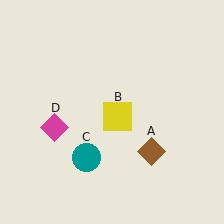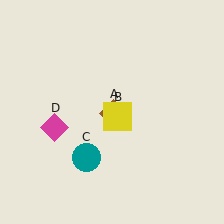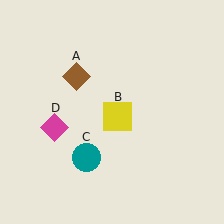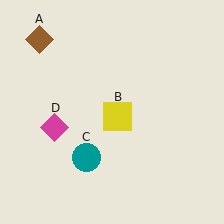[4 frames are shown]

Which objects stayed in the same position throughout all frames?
Yellow square (object B) and teal circle (object C) and magenta diamond (object D) remained stationary.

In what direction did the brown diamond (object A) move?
The brown diamond (object A) moved up and to the left.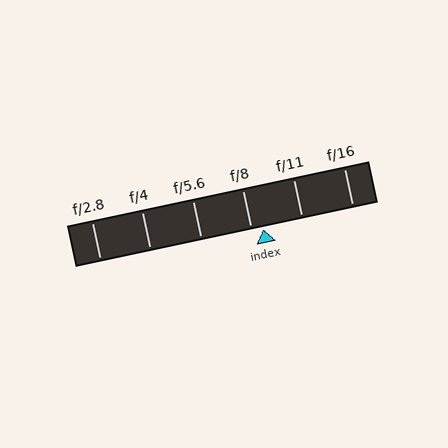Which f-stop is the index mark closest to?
The index mark is closest to f/8.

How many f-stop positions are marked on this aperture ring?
There are 6 f-stop positions marked.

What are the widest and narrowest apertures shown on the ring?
The widest aperture shown is f/2.8 and the narrowest is f/16.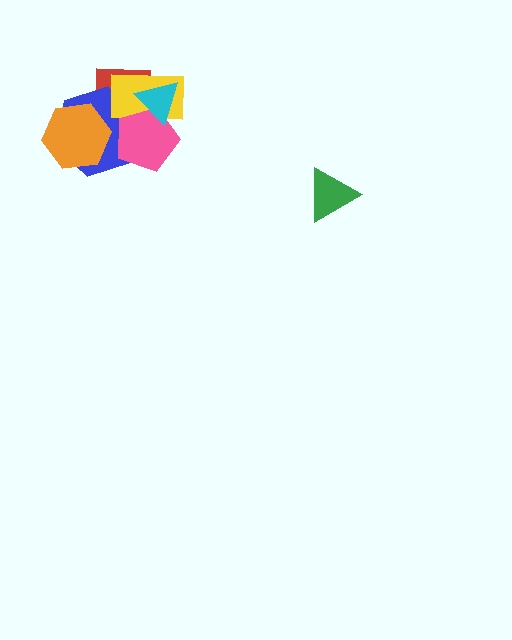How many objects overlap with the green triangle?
0 objects overlap with the green triangle.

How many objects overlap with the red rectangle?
5 objects overlap with the red rectangle.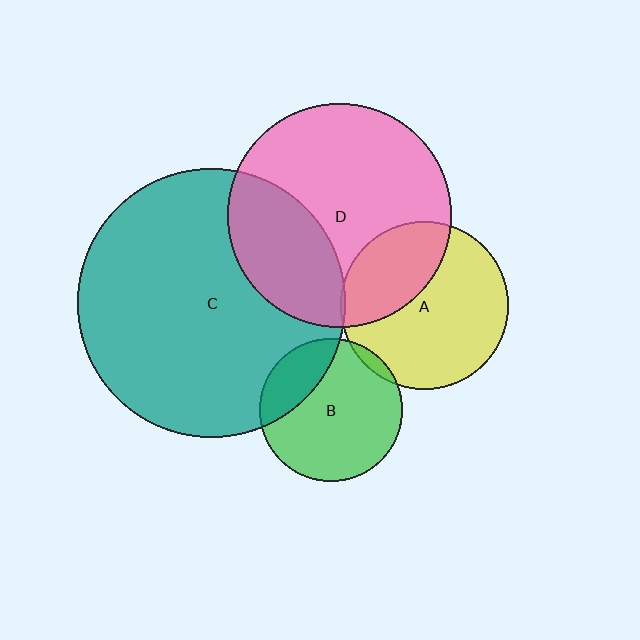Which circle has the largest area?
Circle C (teal).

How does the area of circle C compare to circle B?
Approximately 3.5 times.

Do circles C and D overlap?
Yes.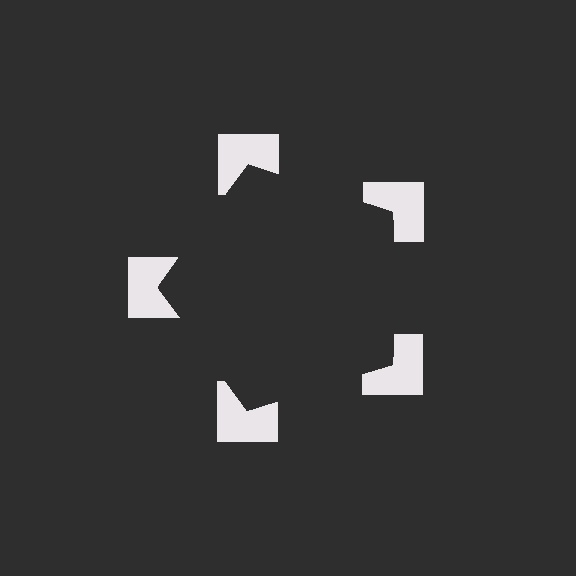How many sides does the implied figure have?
5 sides.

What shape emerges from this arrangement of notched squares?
An illusory pentagon — its edges are inferred from the aligned wedge cuts in the notched squares, not physically drawn.